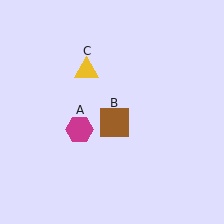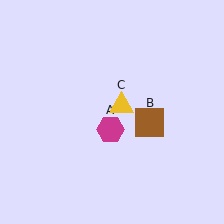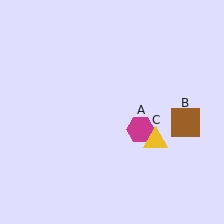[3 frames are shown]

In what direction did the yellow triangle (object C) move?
The yellow triangle (object C) moved down and to the right.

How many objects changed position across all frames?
3 objects changed position: magenta hexagon (object A), brown square (object B), yellow triangle (object C).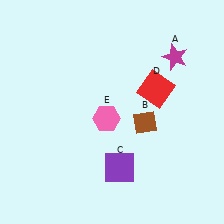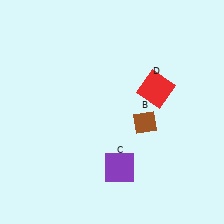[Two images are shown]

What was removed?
The magenta star (A), the pink hexagon (E) were removed in Image 2.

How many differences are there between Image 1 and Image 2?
There are 2 differences between the two images.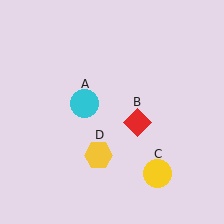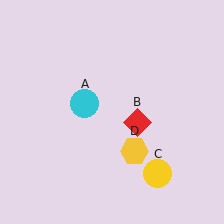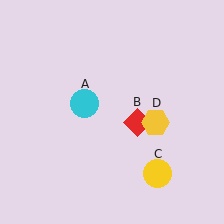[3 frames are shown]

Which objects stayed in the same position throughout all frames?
Cyan circle (object A) and red diamond (object B) and yellow circle (object C) remained stationary.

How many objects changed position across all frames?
1 object changed position: yellow hexagon (object D).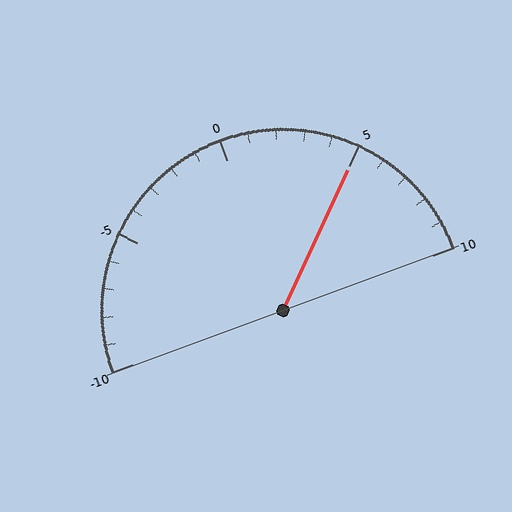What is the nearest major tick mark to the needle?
The nearest major tick mark is 5.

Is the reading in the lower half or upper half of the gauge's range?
The reading is in the upper half of the range (-10 to 10).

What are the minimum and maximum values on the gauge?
The gauge ranges from -10 to 10.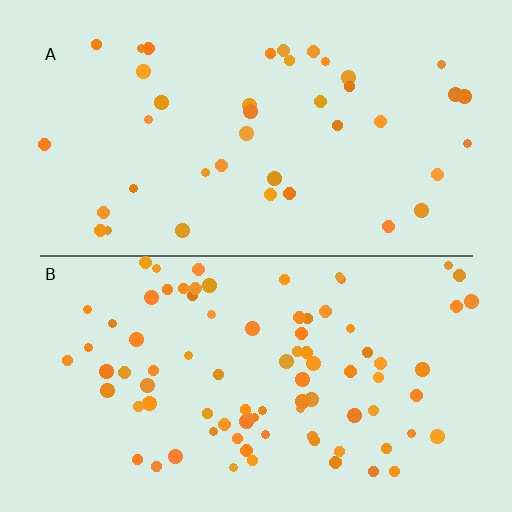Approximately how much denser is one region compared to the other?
Approximately 2.1× — region B over region A.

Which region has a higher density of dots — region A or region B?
B (the bottom).